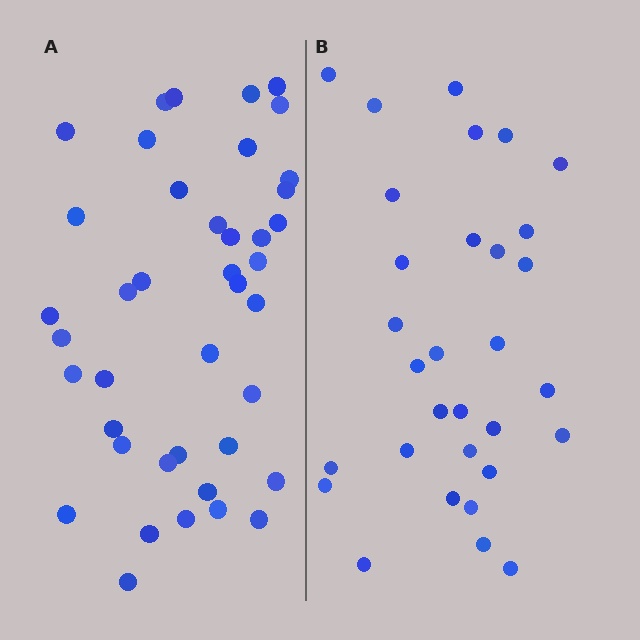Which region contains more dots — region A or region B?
Region A (the left region) has more dots.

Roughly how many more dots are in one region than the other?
Region A has roughly 10 or so more dots than region B.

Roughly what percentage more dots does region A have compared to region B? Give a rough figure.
About 30% more.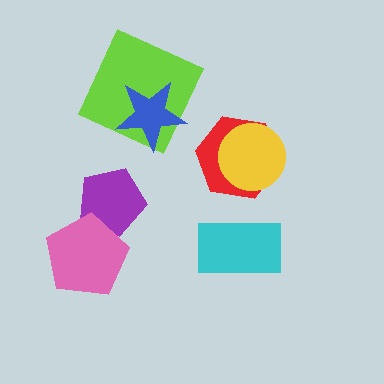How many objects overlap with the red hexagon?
1 object overlaps with the red hexagon.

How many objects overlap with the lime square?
1 object overlaps with the lime square.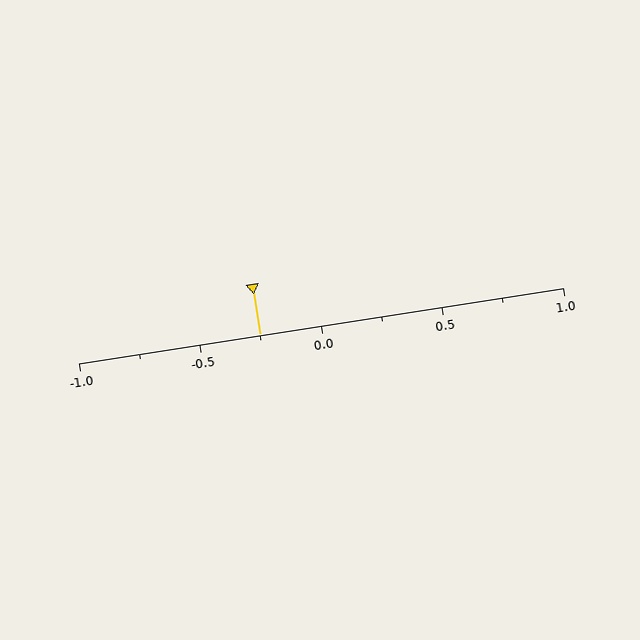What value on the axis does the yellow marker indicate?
The marker indicates approximately -0.25.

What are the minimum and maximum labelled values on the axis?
The axis runs from -1.0 to 1.0.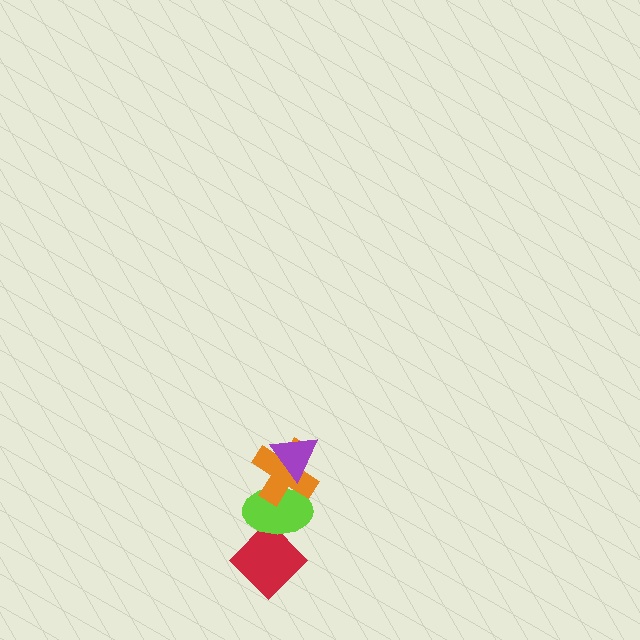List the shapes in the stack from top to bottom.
From top to bottom: the purple triangle, the orange cross, the lime ellipse, the red diamond.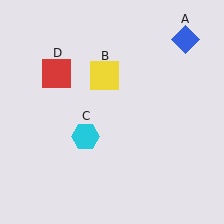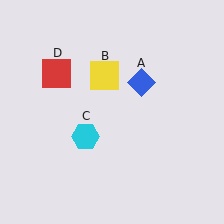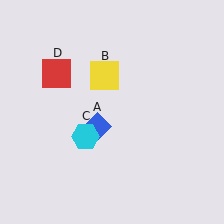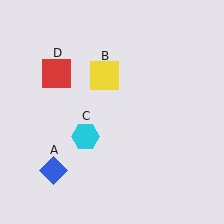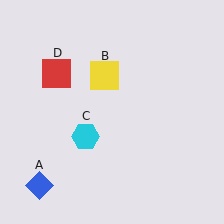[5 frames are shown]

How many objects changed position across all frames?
1 object changed position: blue diamond (object A).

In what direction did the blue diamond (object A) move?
The blue diamond (object A) moved down and to the left.